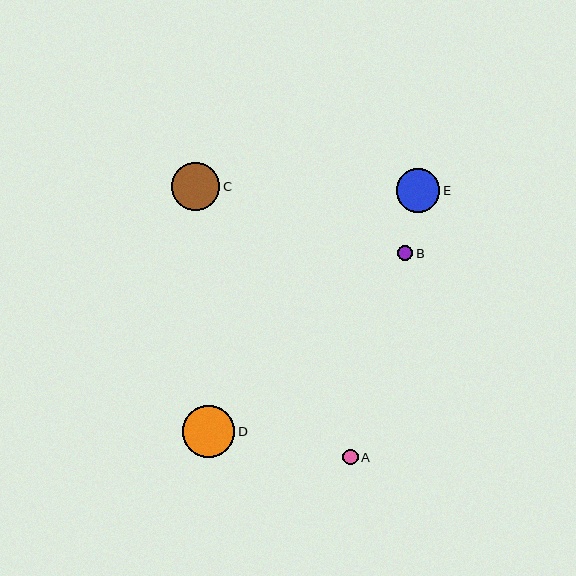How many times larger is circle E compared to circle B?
Circle E is approximately 2.9 times the size of circle B.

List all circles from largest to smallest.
From largest to smallest: D, C, E, A, B.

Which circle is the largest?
Circle D is the largest with a size of approximately 52 pixels.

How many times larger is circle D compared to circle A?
Circle D is approximately 3.3 times the size of circle A.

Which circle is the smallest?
Circle B is the smallest with a size of approximately 15 pixels.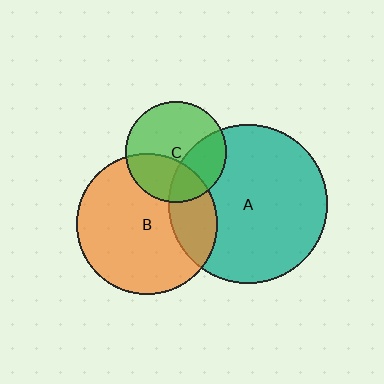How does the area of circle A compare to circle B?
Approximately 1.3 times.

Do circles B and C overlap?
Yes.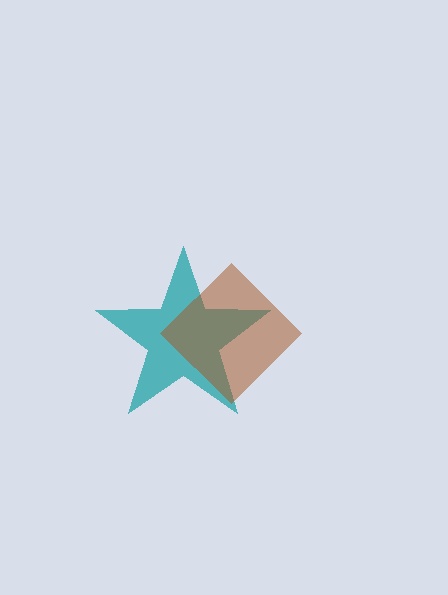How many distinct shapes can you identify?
There are 2 distinct shapes: a teal star, a brown diamond.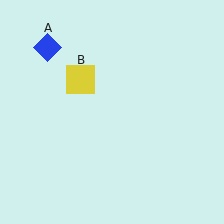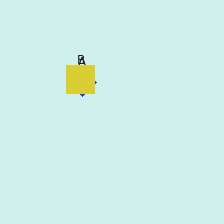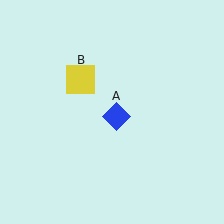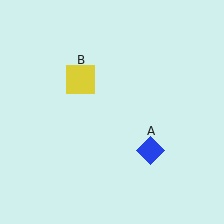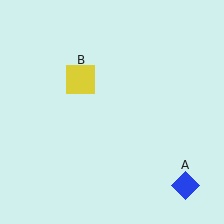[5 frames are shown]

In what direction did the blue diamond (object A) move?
The blue diamond (object A) moved down and to the right.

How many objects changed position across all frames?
1 object changed position: blue diamond (object A).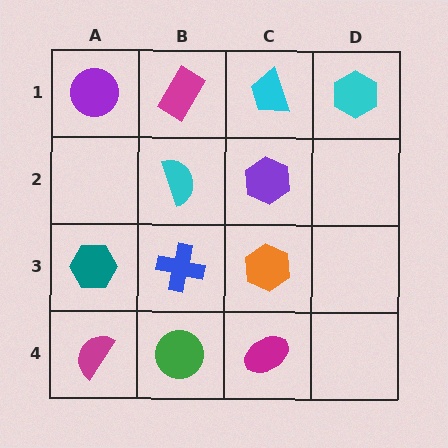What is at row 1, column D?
A cyan hexagon.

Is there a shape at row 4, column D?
No, that cell is empty.